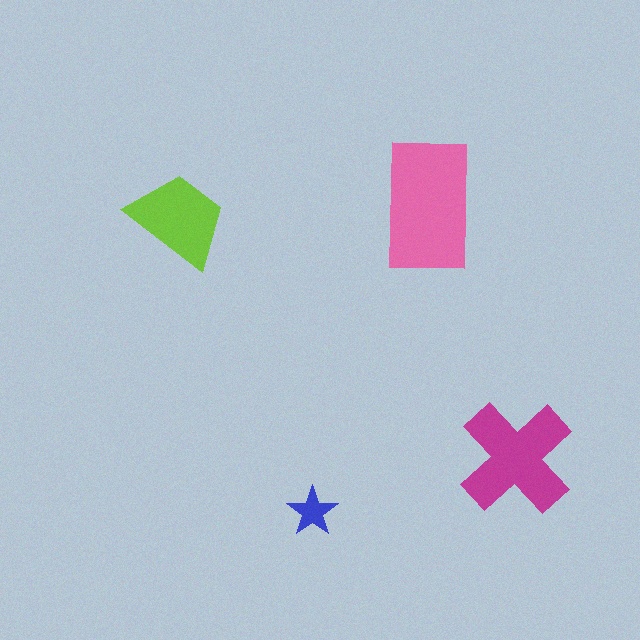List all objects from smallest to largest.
The blue star, the lime trapezoid, the magenta cross, the pink rectangle.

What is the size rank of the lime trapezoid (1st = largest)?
3rd.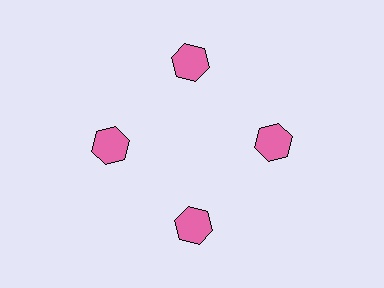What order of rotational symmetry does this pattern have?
This pattern has 4-fold rotational symmetry.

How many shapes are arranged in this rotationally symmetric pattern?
There are 4 shapes, arranged in 4 groups of 1.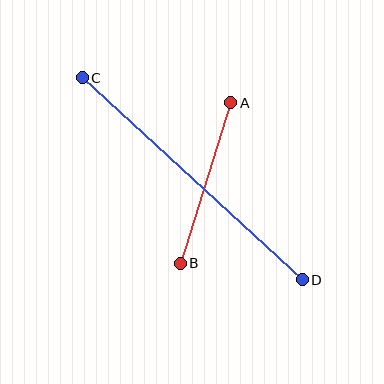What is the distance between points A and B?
The distance is approximately 168 pixels.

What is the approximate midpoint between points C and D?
The midpoint is at approximately (192, 179) pixels.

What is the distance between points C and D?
The distance is approximately 299 pixels.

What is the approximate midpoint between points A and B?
The midpoint is at approximately (205, 183) pixels.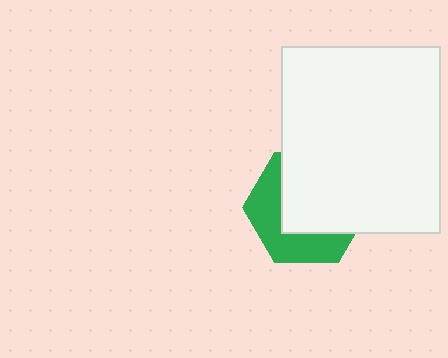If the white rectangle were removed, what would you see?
You would see the complete green hexagon.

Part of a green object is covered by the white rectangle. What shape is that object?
It is a hexagon.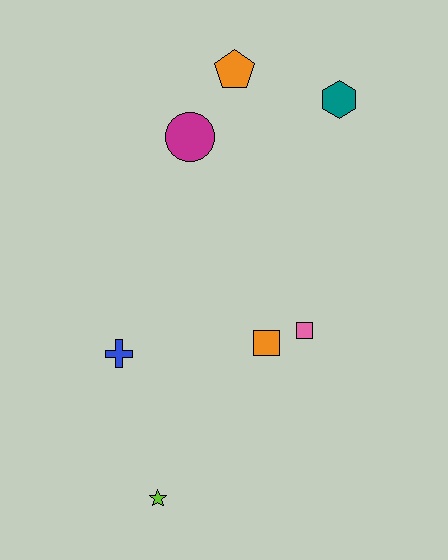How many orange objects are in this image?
There are 2 orange objects.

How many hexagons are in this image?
There is 1 hexagon.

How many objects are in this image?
There are 7 objects.